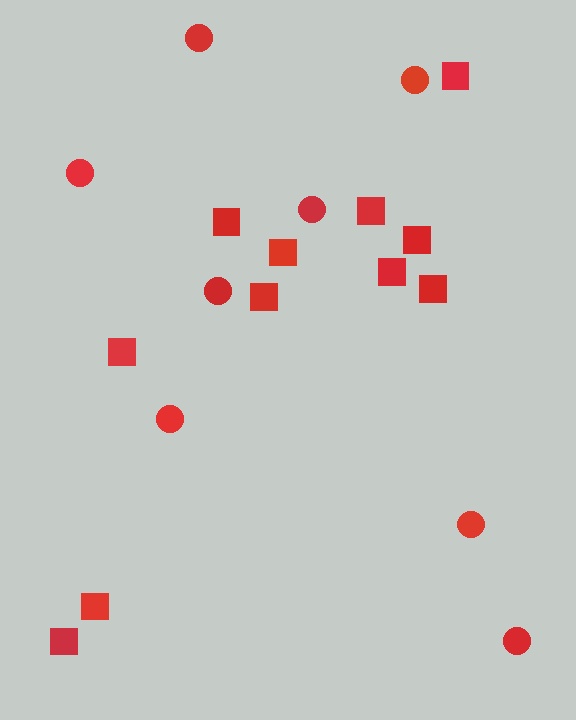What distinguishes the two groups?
There are 2 groups: one group of squares (11) and one group of circles (8).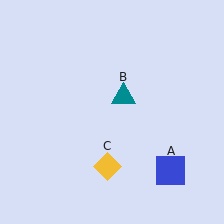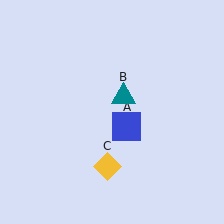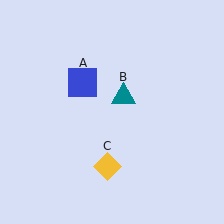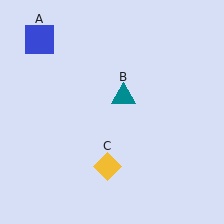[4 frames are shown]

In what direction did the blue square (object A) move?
The blue square (object A) moved up and to the left.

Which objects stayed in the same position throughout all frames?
Teal triangle (object B) and yellow diamond (object C) remained stationary.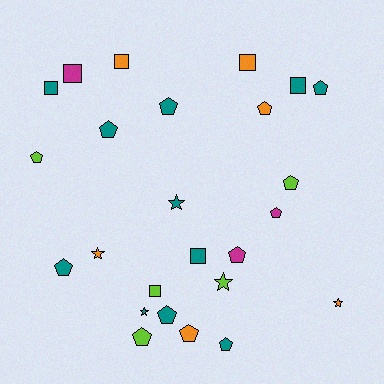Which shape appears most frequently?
Pentagon, with 13 objects.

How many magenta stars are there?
There are no magenta stars.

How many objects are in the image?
There are 25 objects.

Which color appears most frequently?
Teal, with 11 objects.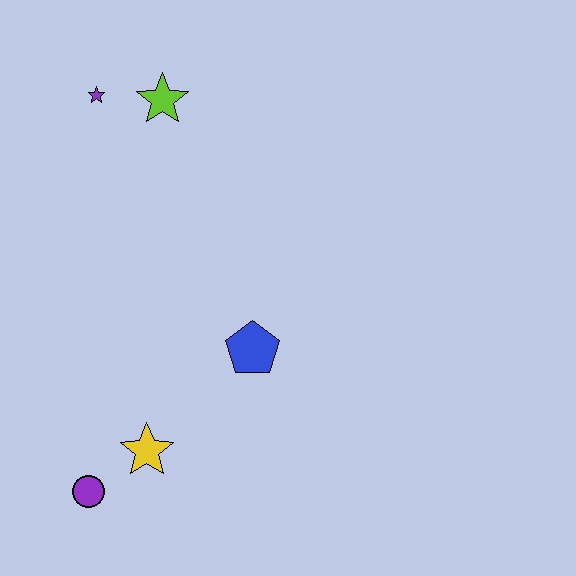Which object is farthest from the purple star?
The purple circle is farthest from the purple star.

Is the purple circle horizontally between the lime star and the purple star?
No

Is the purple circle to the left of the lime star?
Yes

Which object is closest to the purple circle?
The yellow star is closest to the purple circle.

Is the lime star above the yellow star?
Yes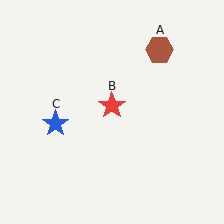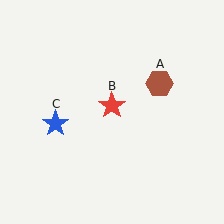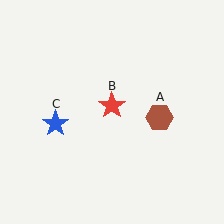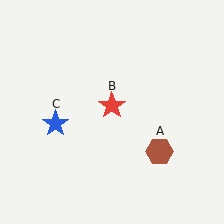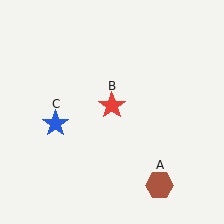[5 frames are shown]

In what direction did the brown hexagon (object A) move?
The brown hexagon (object A) moved down.